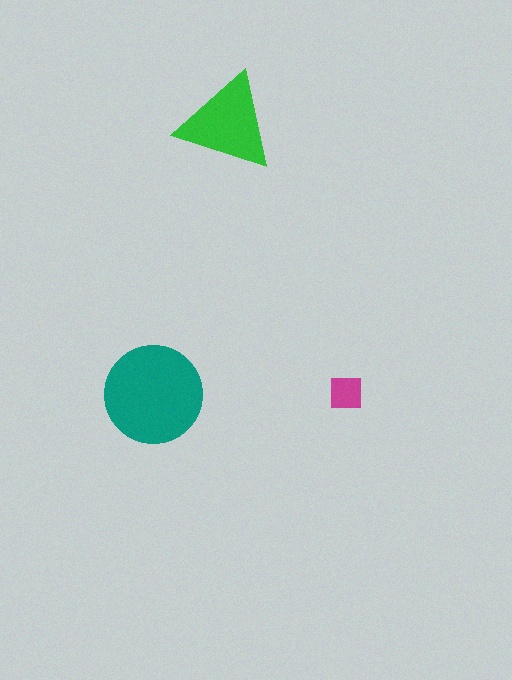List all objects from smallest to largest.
The magenta square, the green triangle, the teal circle.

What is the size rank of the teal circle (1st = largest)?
1st.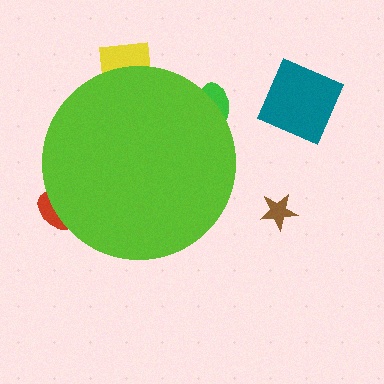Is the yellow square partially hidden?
Yes, the yellow square is partially hidden behind the lime circle.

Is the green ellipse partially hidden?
Yes, the green ellipse is partially hidden behind the lime circle.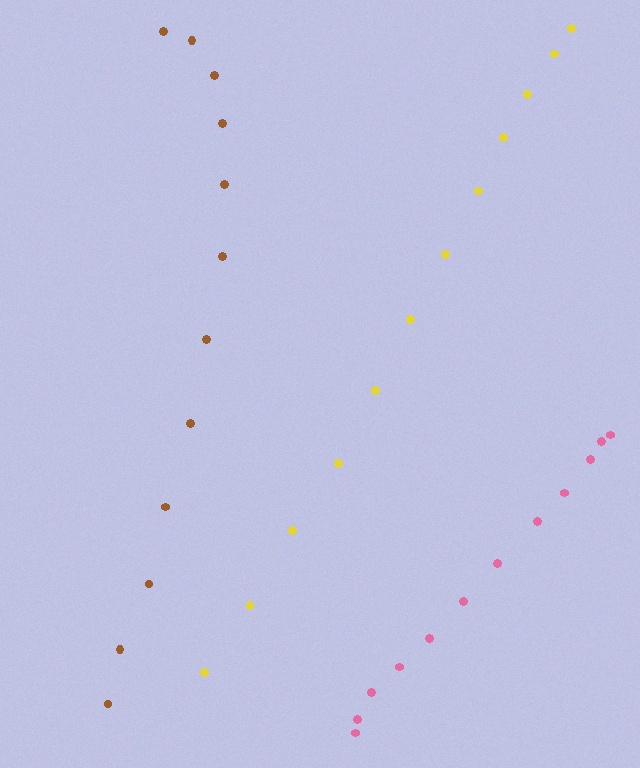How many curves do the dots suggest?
There are 3 distinct paths.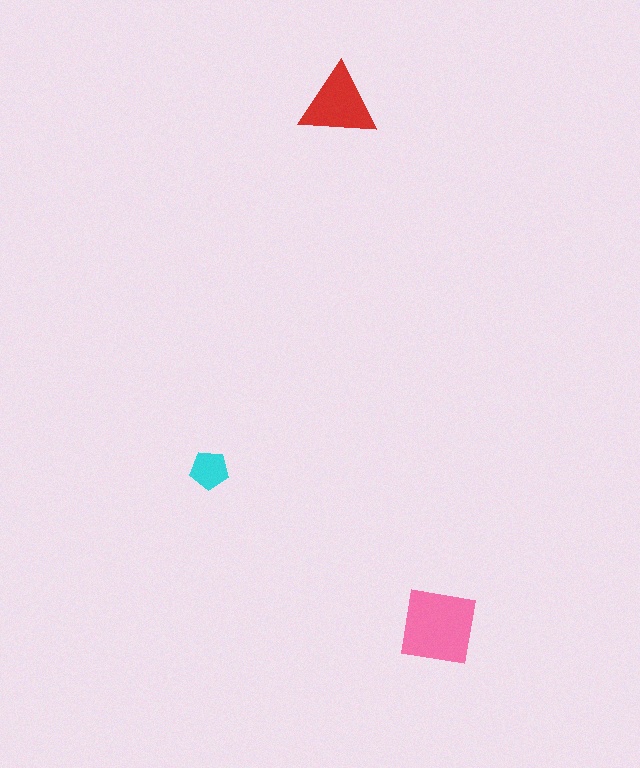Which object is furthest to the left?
The cyan pentagon is leftmost.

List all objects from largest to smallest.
The pink square, the red triangle, the cyan pentagon.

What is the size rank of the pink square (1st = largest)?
1st.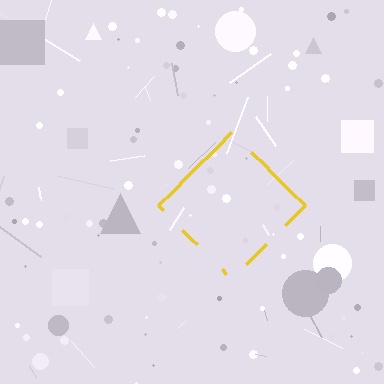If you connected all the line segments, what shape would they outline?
They would outline a diamond.